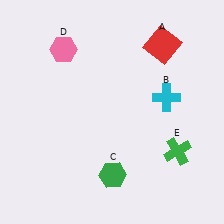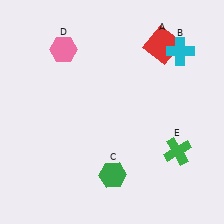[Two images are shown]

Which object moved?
The cyan cross (B) moved up.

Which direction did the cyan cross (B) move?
The cyan cross (B) moved up.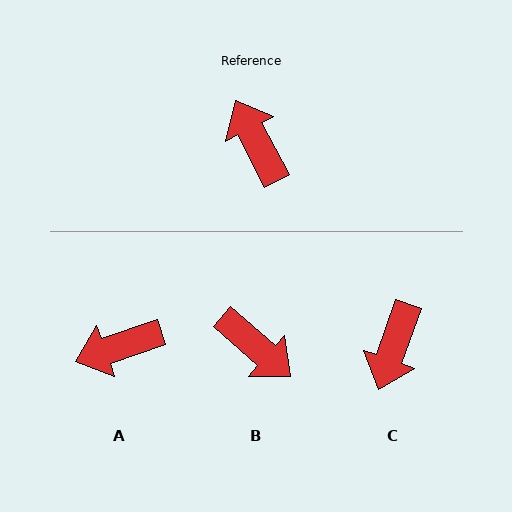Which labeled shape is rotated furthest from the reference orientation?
B, about 159 degrees away.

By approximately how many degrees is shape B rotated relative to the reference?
Approximately 159 degrees clockwise.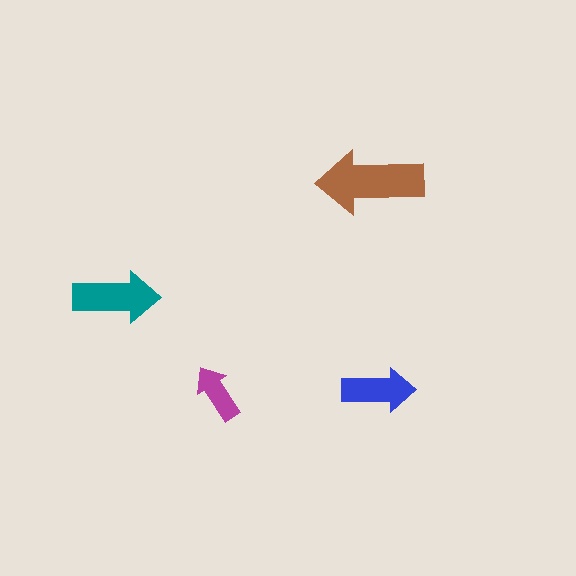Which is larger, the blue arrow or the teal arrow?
The teal one.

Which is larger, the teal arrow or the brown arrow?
The brown one.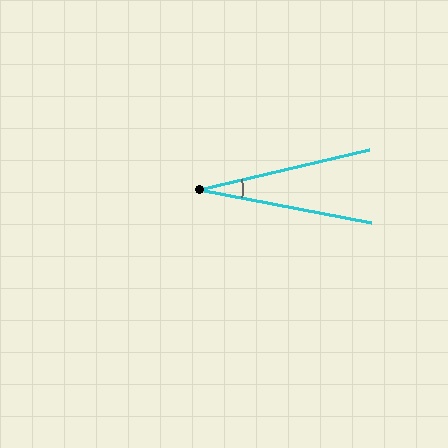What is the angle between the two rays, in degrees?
Approximately 24 degrees.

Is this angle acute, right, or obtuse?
It is acute.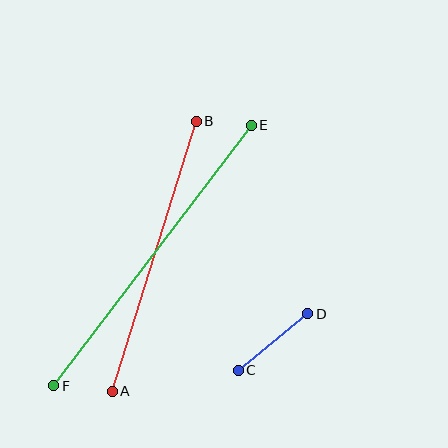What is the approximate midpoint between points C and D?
The midpoint is at approximately (273, 342) pixels.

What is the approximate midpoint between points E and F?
The midpoint is at approximately (152, 256) pixels.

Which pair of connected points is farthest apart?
Points E and F are farthest apart.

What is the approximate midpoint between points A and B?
The midpoint is at approximately (154, 256) pixels.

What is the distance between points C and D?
The distance is approximately 90 pixels.